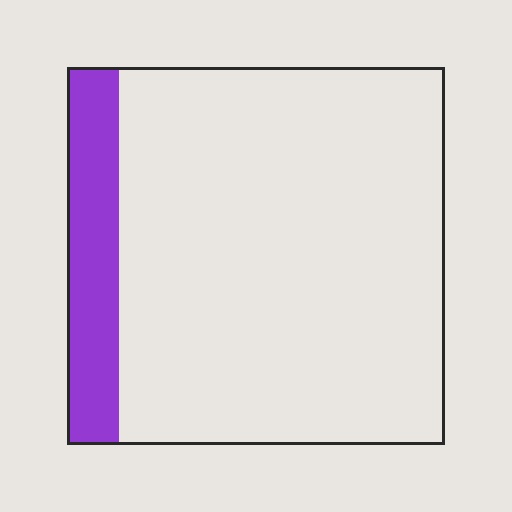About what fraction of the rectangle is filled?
About one eighth (1/8).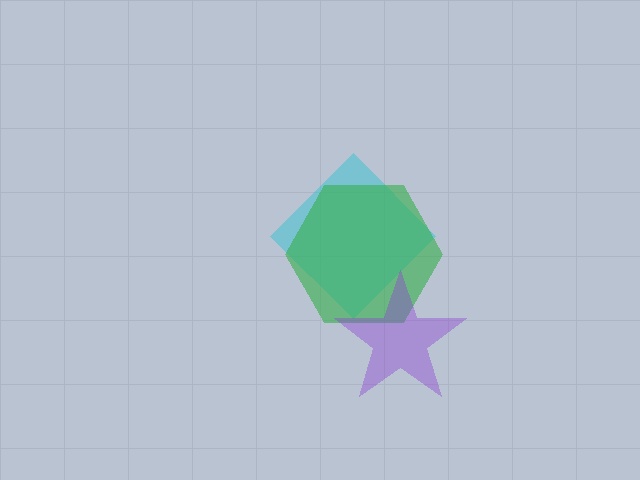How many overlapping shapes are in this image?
There are 3 overlapping shapes in the image.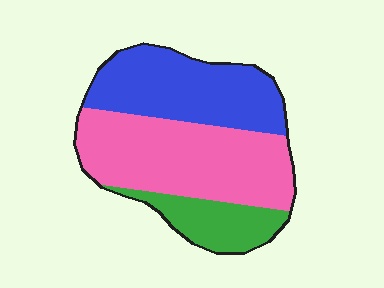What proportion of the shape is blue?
Blue covers 36% of the shape.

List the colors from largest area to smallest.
From largest to smallest: pink, blue, green.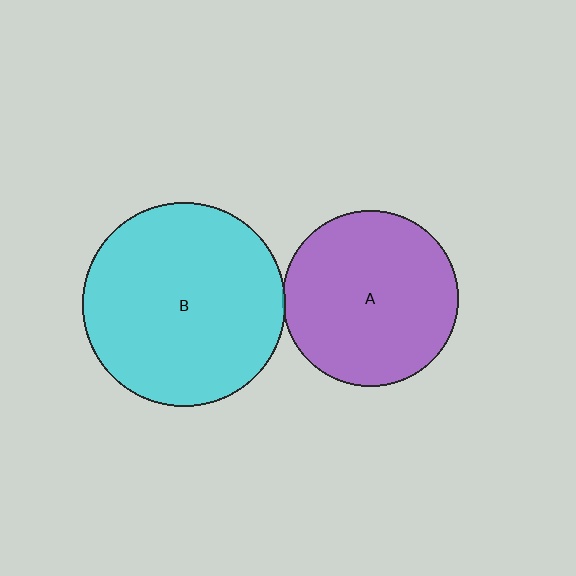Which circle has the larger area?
Circle B (cyan).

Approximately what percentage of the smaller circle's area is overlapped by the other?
Approximately 5%.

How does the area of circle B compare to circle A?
Approximately 1.3 times.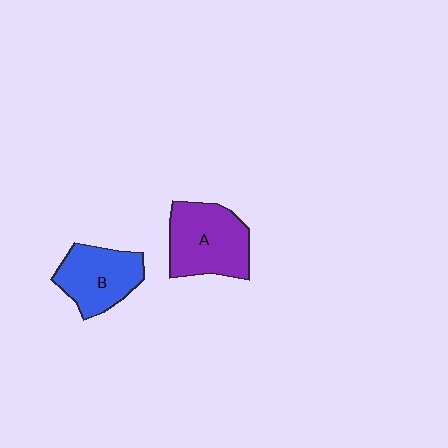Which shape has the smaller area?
Shape B (blue).